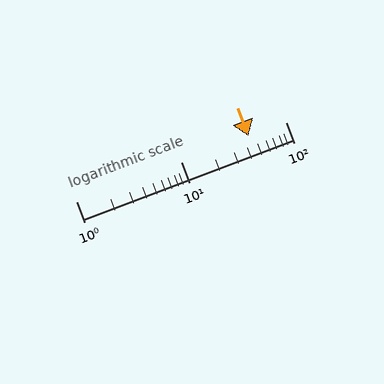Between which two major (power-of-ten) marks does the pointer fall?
The pointer is between 10 and 100.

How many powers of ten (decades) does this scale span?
The scale spans 2 decades, from 1 to 100.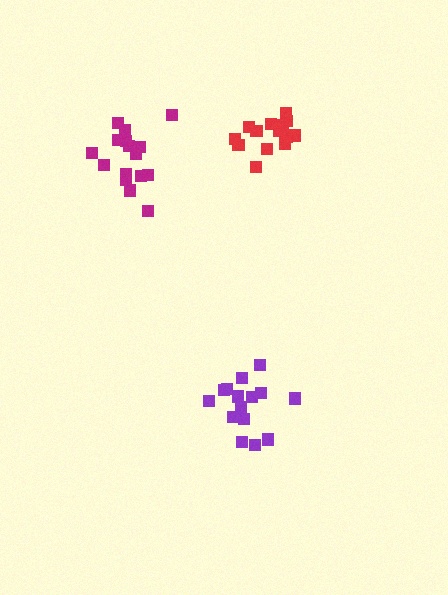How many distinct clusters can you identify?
There are 3 distinct clusters.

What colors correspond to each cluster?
The clusters are colored: magenta, purple, red.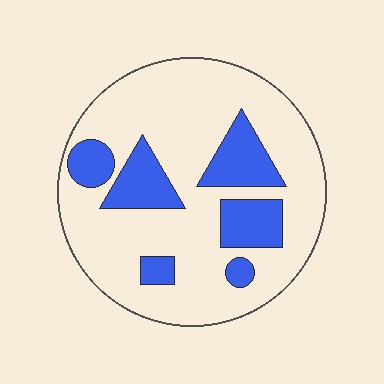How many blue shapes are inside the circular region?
6.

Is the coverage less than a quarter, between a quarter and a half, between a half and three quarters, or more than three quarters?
Less than a quarter.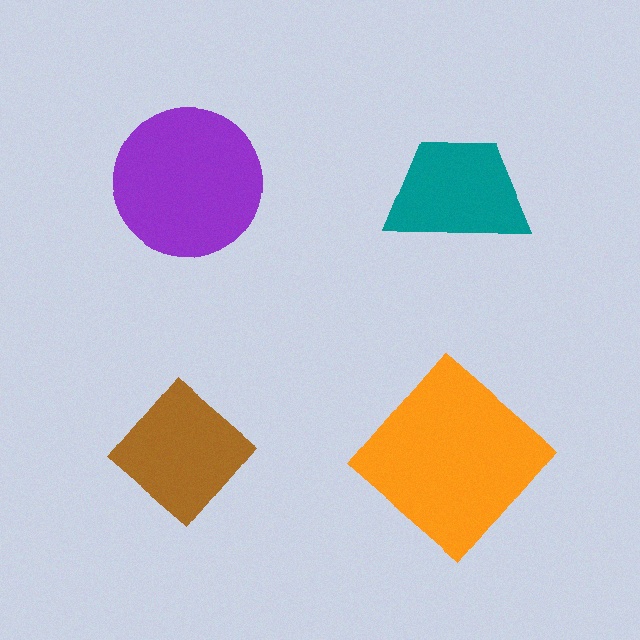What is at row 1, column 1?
A purple circle.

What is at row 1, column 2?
A teal trapezoid.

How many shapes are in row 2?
2 shapes.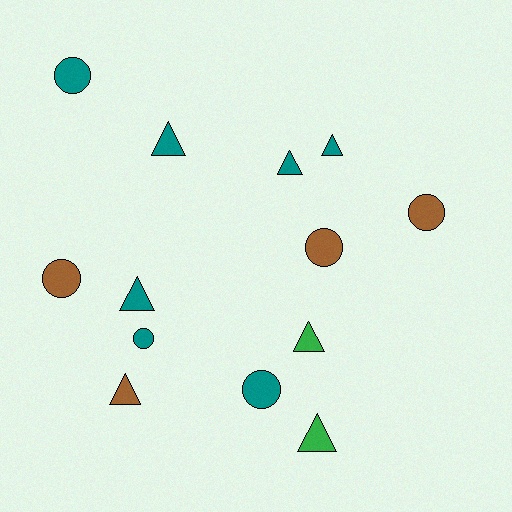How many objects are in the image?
There are 13 objects.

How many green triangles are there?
There are 2 green triangles.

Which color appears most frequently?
Teal, with 7 objects.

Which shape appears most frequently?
Triangle, with 7 objects.